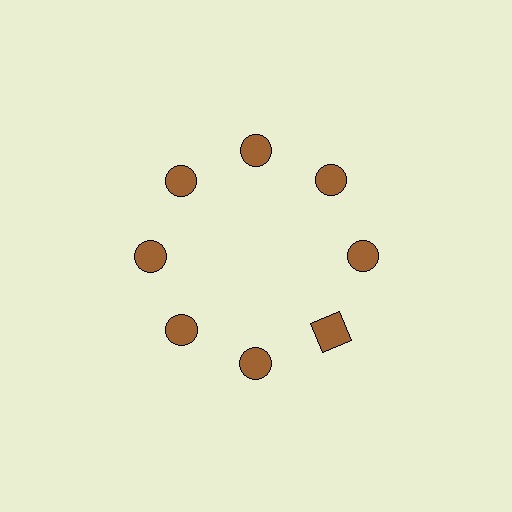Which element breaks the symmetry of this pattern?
The brown square at roughly the 4 o'clock position breaks the symmetry. All other shapes are brown circles.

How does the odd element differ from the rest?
It has a different shape: square instead of circle.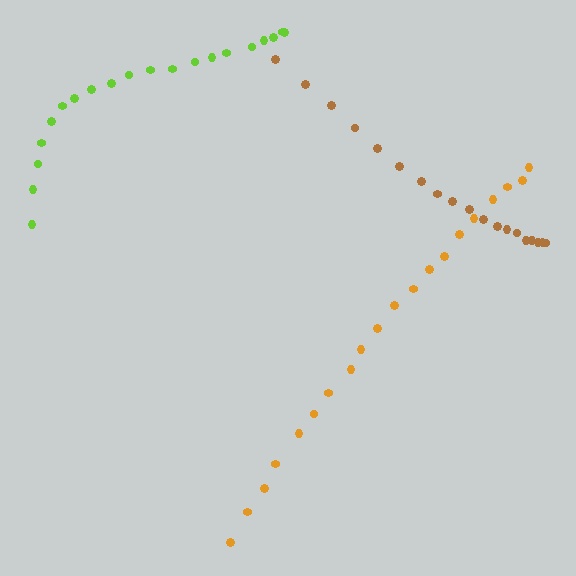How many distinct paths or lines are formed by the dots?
There are 3 distinct paths.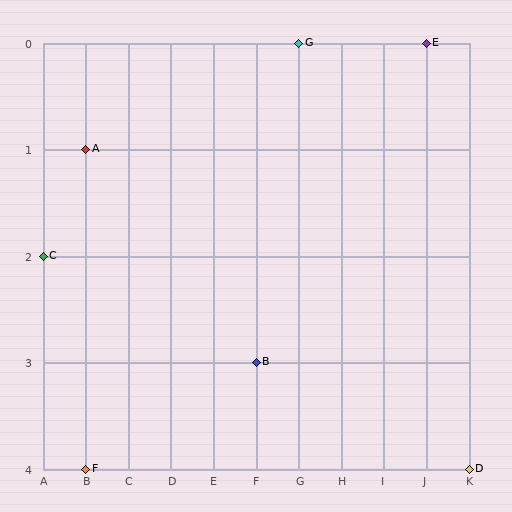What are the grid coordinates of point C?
Point C is at grid coordinates (A, 2).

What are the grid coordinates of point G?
Point G is at grid coordinates (G, 0).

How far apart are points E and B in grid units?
Points E and B are 4 columns and 3 rows apart (about 5.0 grid units diagonally).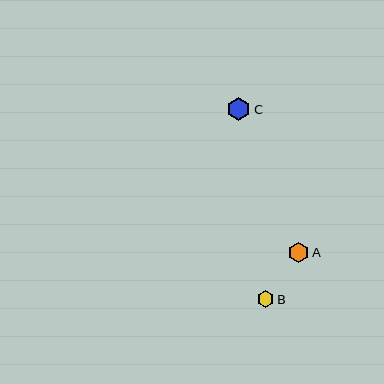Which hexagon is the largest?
Hexagon C is the largest with a size of approximately 24 pixels.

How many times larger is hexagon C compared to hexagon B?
Hexagon C is approximately 1.4 times the size of hexagon B.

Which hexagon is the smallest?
Hexagon B is the smallest with a size of approximately 17 pixels.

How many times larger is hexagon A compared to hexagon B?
Hexagon A is approximately 1.2 times the size of hexagon B.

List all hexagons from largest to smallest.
From largest to smallest: C, A, B.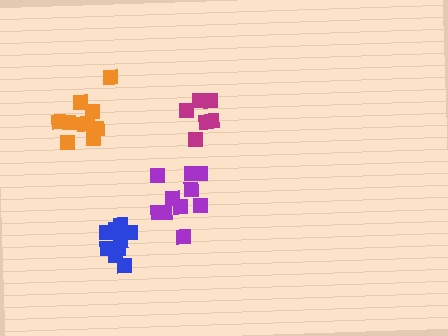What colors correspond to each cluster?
The clusters are colored: orange, blue, magenta, purple.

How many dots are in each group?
Group 1: 10 dots, Group 2: 9 dots, Group 3: 6 dots, Group 4: 10 dots (35 total).